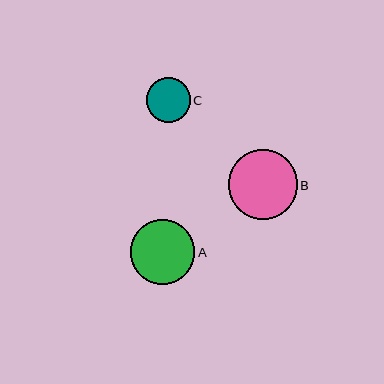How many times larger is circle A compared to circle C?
Circle A is approximately 1.5 times the size of circle C.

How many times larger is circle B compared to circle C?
Circle B is approximately 1.6 times the size of circle C.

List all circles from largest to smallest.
From largest to smallest: B, A, C.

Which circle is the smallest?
Circle C is the smallest with a size of approximately 44 pixels.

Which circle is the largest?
Circle B is the largest with a size of approximately 69 pixels.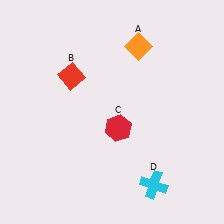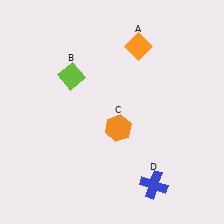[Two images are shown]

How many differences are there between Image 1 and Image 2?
There are 3 differences between the two images.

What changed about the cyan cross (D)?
In Image 1, D is cyan. In Image 2, it changed to blue.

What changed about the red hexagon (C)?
In Image 1, C is red. In Image 2, it changed to orange.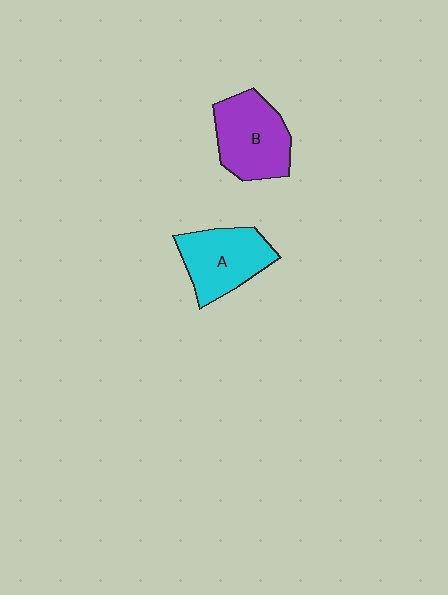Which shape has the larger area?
Shape B (purple).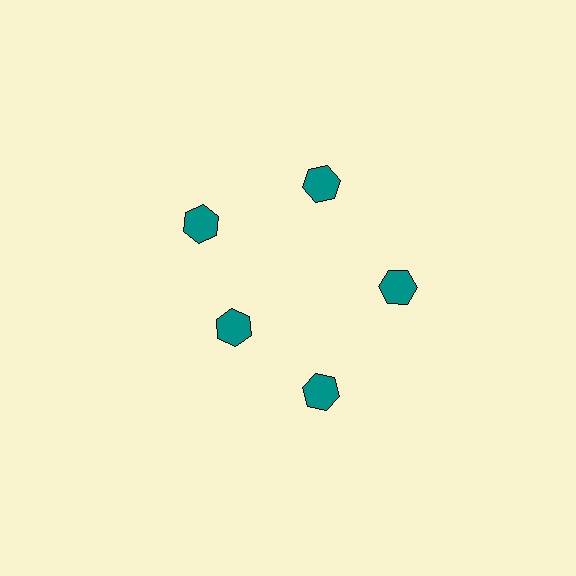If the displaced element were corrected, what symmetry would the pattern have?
It would have 5-fold rotational symmetry — the pattern would map onto itself every 72 degrees.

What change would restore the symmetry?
The symmetry would be restored by moving it outward, back onto the ring so that all 5 hexagons sit at equal angles and equal distance from the center.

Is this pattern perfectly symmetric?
No. The 5 teal hexagons are arranged in a ring, but one element near the 8 o'clock position is pulled inward toward the center, breaking the 5-fold rotational symmetry.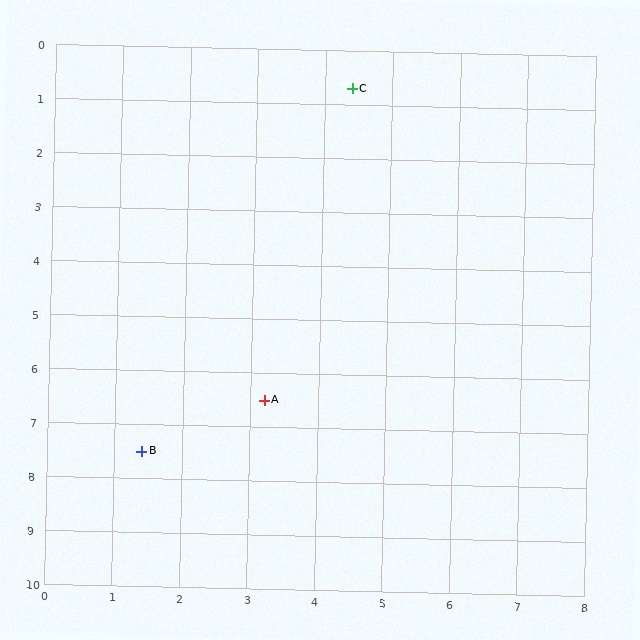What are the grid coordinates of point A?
Point A is at approximately (3.2, 6.5).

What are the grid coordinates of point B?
Point B is at approximately (1.4, 7.5).